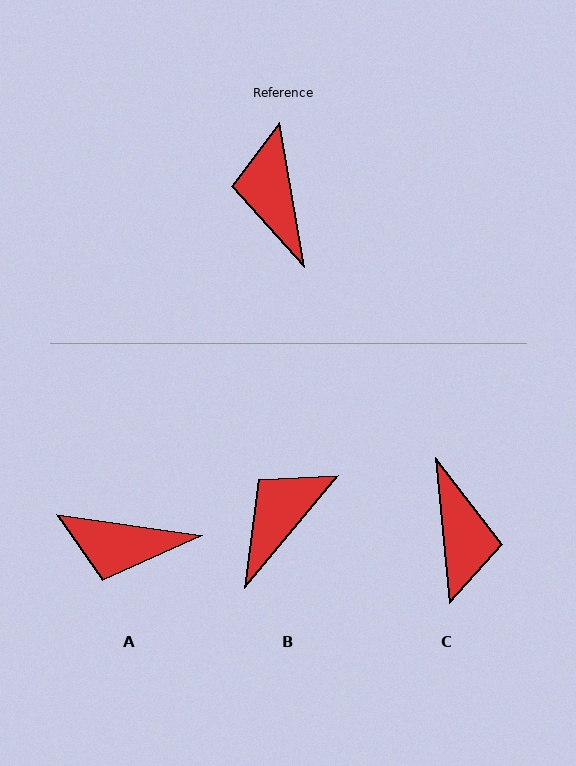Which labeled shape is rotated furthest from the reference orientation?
C, about 176 degrees away.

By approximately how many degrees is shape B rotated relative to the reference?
Approximately 49 degrees clockwise.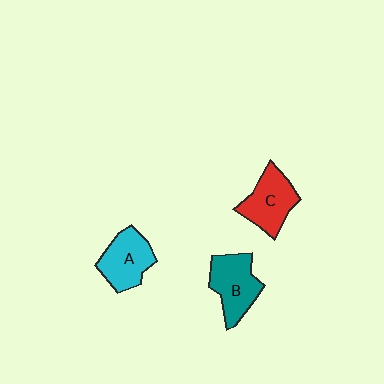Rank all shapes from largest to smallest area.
From largest to smallest: B (teal), C (red), A (cyan).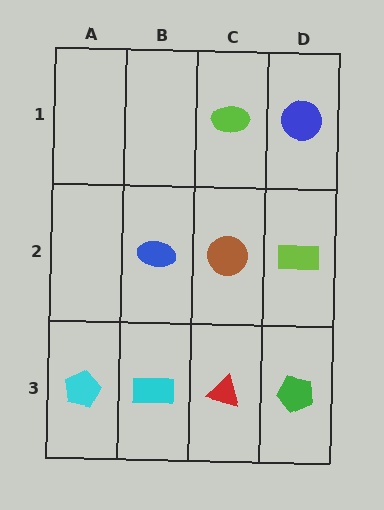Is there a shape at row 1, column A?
No, that cell is empty.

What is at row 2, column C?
A brown circle.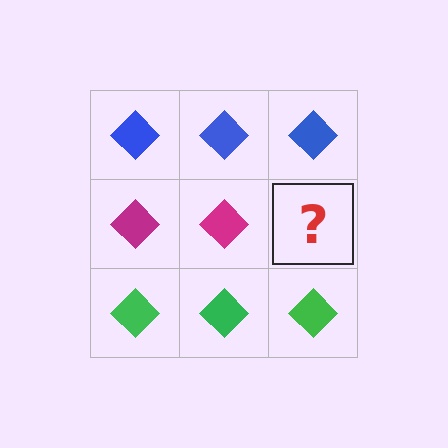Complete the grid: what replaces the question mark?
The question mark should be replaced with a magenta diamond.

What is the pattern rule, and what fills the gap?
The rule is that each row has a consistent color. The gap should be filled with a magenta diamond.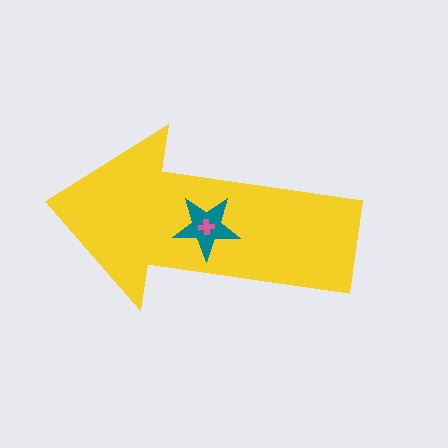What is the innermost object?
The pink cross.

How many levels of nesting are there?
3.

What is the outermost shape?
The yellow arrow.